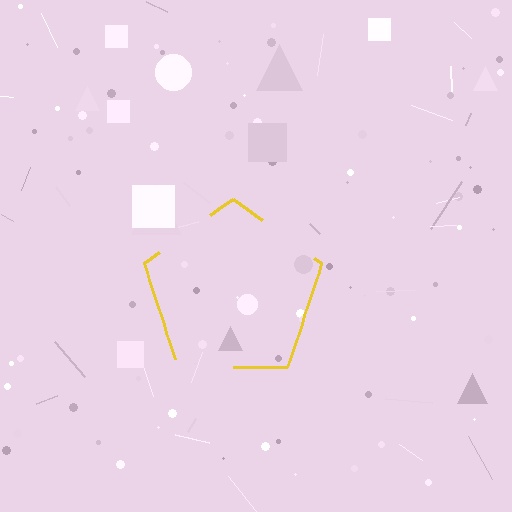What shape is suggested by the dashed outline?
The dashed outline suggests a pentagon.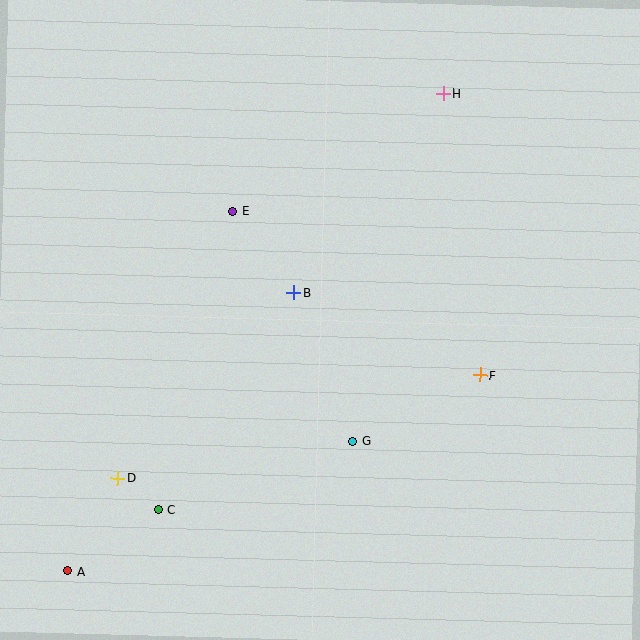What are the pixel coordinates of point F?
Point F is at (480, 375).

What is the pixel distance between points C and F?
The distance between C and F is 348 pixels.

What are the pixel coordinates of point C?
Point C is at (158, 510).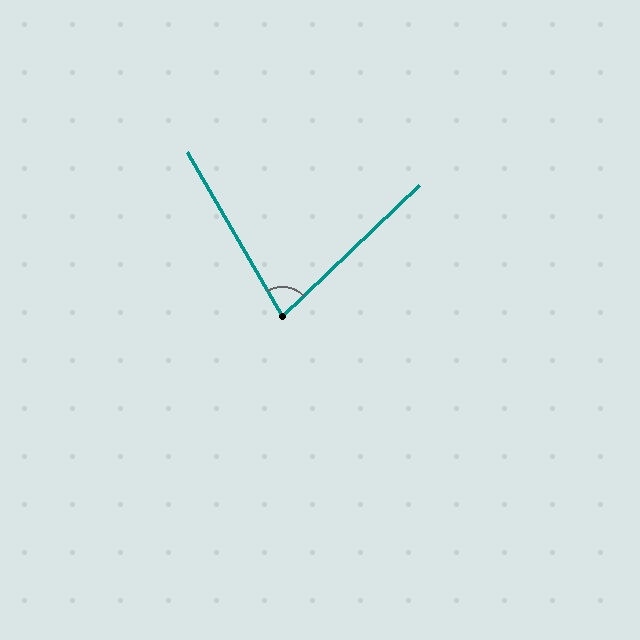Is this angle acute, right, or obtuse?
It is acute.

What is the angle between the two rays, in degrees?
Approximately 77 degrees.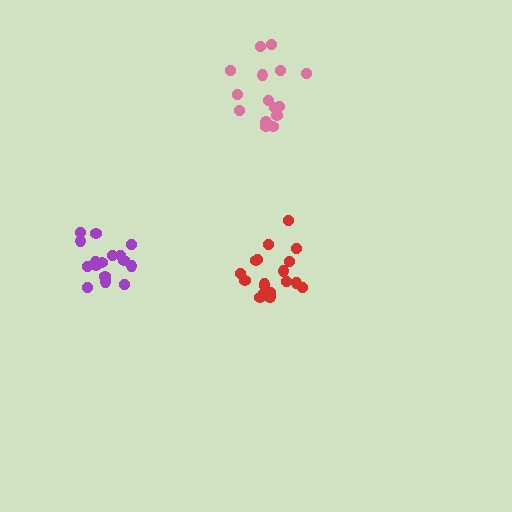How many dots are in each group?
Group 1: 18 dots, Group 2: 15 dots, Group 3: 17 dots (50 total).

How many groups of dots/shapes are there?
There are 3 groups.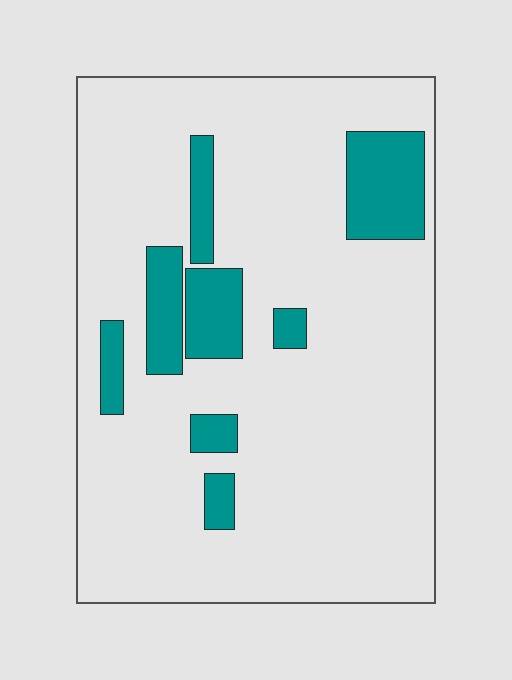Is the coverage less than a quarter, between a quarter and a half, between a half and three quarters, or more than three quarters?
Less than a quarter.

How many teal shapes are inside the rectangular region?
8.